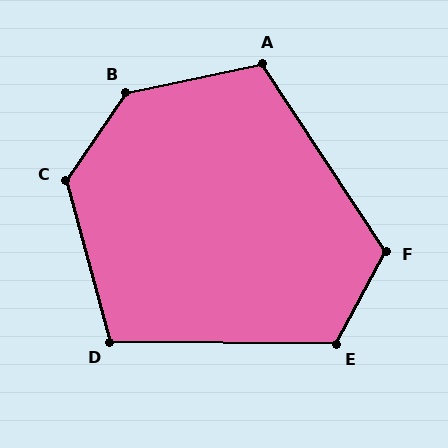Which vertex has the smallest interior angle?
D, at approximately 106 degrees.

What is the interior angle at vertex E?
Approximately 118 degrees (obtuse).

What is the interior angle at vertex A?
Approximately 112 degrees (obtuse).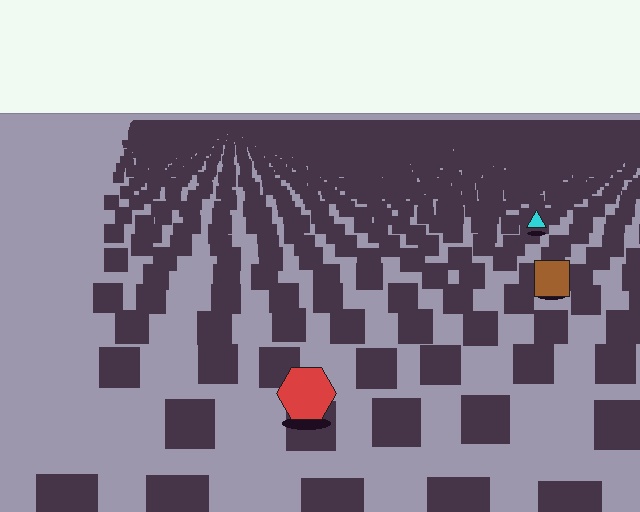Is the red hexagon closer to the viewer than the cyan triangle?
Yes. The red hexagon is closer — you can tell from the texture gradient: the ground texture is coarser near it.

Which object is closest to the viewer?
The red hexagon is closest. The texture marks near it are larger and more spread out.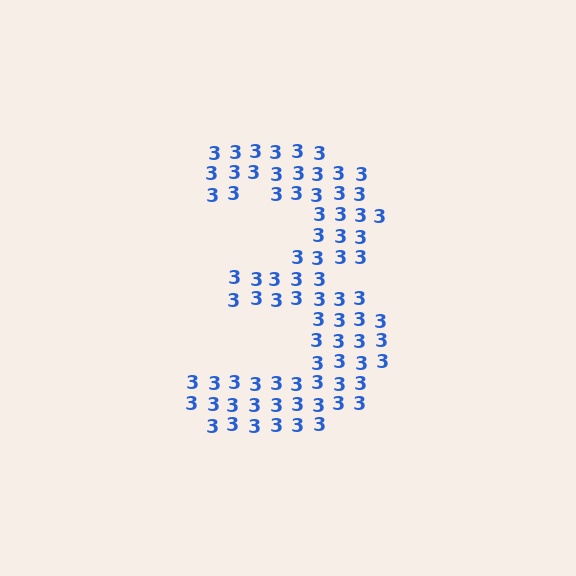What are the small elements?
The small elements are digit 3's.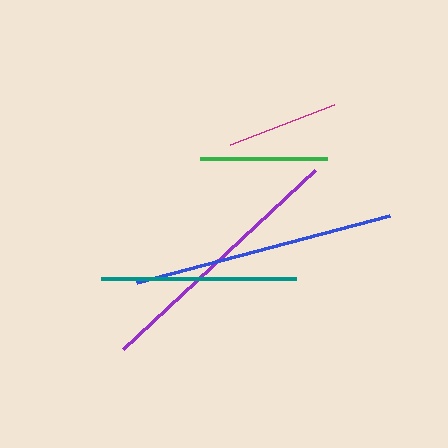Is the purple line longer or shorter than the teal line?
The purple line is longer than the teal line.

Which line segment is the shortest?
The magenta line is the shortest at approximately 112 pixels.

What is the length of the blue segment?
The blue segment is approximately 261 pixels long.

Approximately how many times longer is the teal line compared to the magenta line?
The teal line is approximately 1.7 times the length of the magenta line.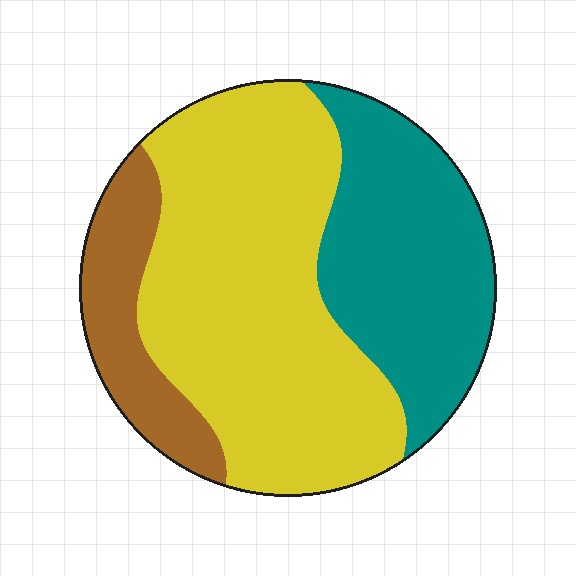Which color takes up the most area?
Yellow, at roughly 55%.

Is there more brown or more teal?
Teal.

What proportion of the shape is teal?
Teal covers about 30% of the shape.